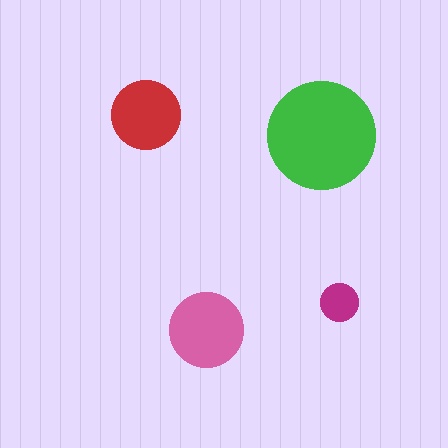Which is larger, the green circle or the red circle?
The green one.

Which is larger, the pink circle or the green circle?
The green one.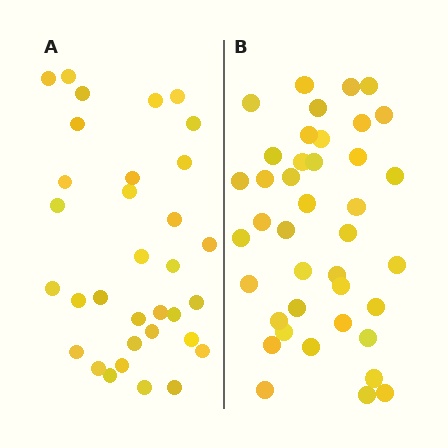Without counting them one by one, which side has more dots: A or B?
Region B (the right region) has more dots.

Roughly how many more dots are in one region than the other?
Region B has roughly 8 or so more dots than region A.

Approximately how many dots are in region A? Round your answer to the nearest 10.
About 30 dots. (The exact count is 33, which rounds to 30.)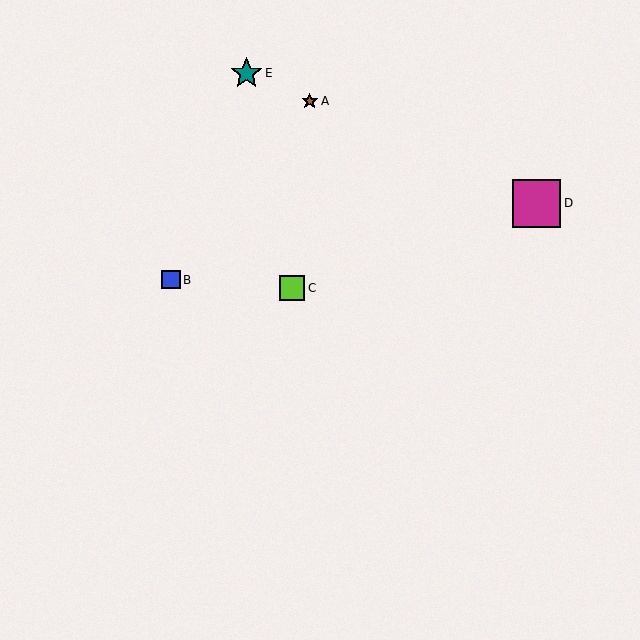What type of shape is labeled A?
Shape A is a brown star.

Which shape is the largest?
The magenta square (labeled D) is the largest.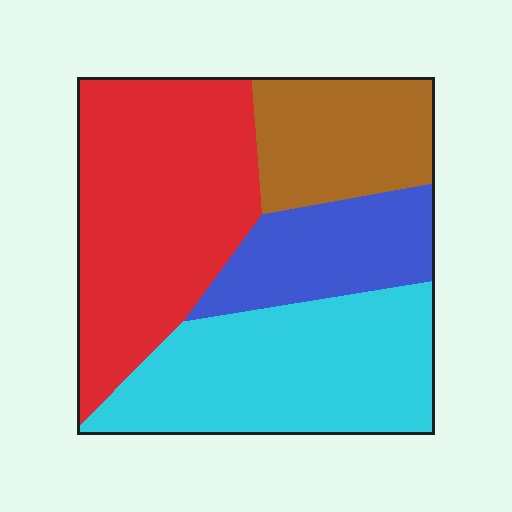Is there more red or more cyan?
Red.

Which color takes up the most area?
Red, at roughly 35%.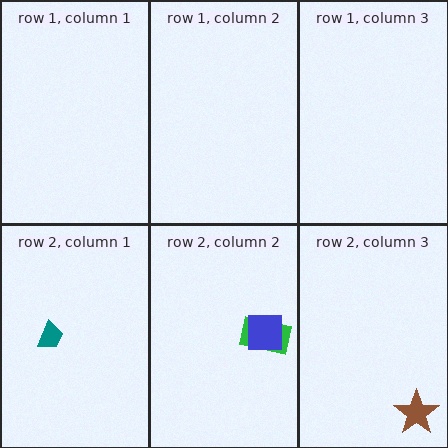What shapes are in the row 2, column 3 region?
The brown star.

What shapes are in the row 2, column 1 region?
The teal trapezoid.